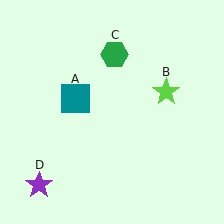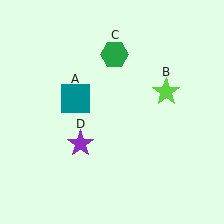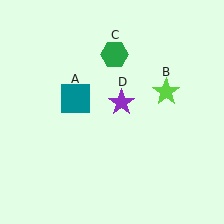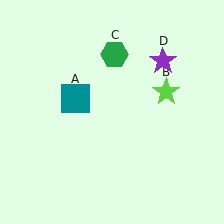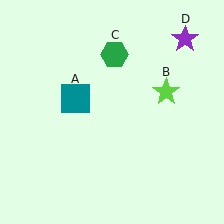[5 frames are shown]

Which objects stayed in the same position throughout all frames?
Teal square (object A) and lime star (object B) and green hexagon (object C) remained stationary.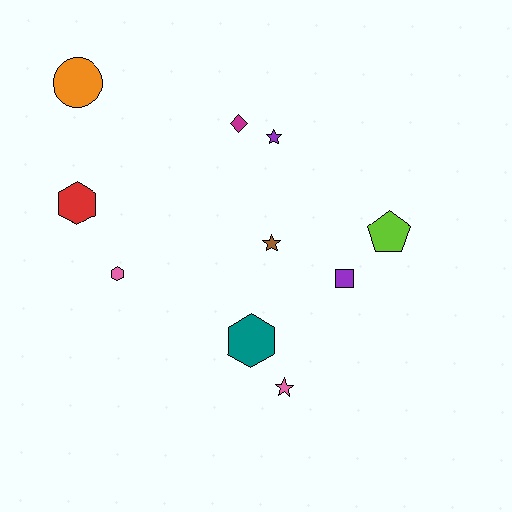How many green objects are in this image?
There are no green objects.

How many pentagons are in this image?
There is 1 pentagon.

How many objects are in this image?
There are 10 objects.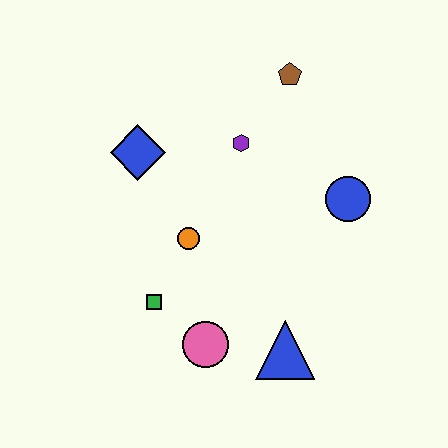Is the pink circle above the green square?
No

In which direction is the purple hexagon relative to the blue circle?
The purple hexagon is to the left of the blue circle.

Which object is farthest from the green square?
The brown pentagon is farthest from the green square.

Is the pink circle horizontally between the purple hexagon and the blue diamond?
Yes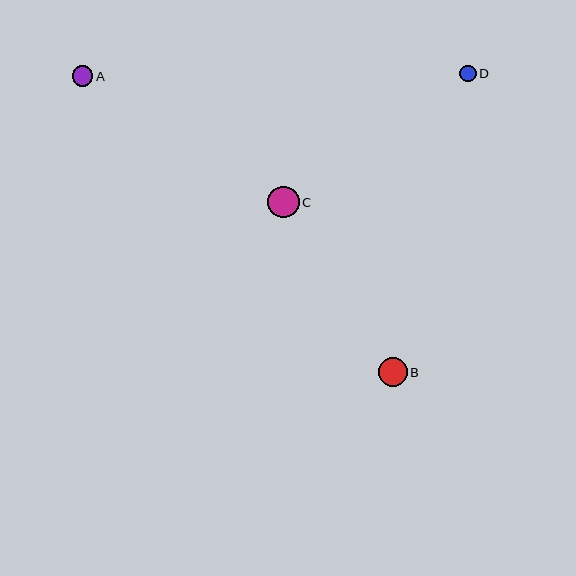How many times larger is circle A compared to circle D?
Circle A is approximately 1.2 times the size of circle D.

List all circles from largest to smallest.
From largest to smallest: C, B, A, D.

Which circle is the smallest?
Circle D is the smallest with a size of approximately 17 pixels.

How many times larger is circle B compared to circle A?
Circle B is approximately 1.4 times the size of circle A.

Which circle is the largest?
Circle C is the largest with a size of approximately 31 pixels.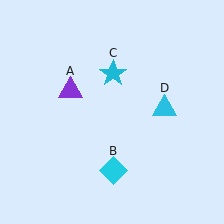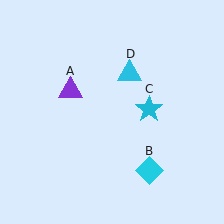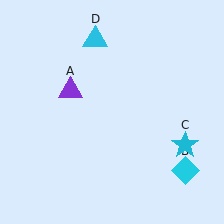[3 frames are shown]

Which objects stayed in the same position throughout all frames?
Purple triangle (object A) remained stationary.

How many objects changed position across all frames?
3 objects changed position: cyan diamond (object B), cyan star (object C), cyan triangle (object D).